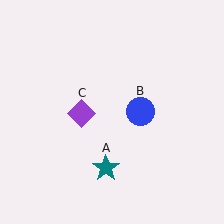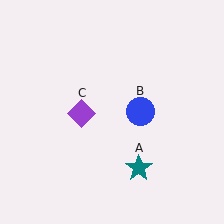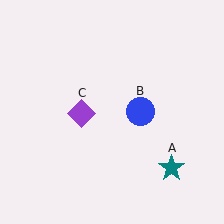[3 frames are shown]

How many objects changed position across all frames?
1 object changed position: teal star (object A).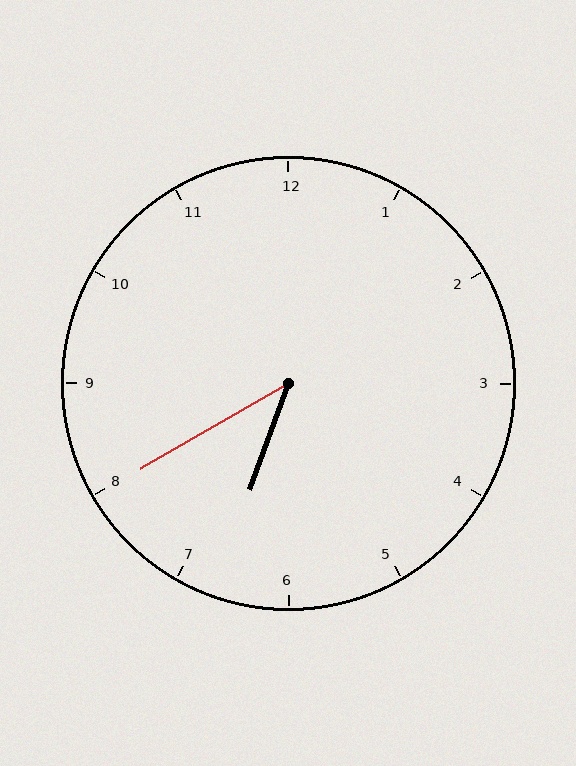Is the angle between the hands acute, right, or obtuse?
It is acute.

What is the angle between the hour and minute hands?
Approximately 40 degrees.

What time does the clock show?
6:40.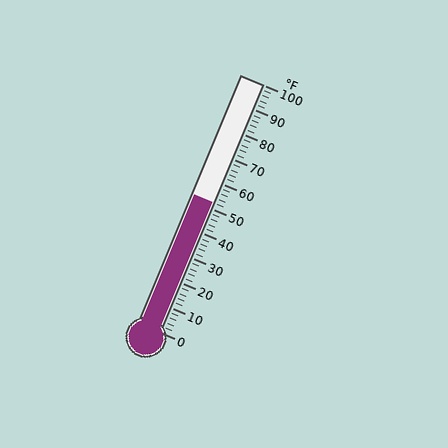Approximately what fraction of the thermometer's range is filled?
The thermometer is filled to approximately 50% of its range.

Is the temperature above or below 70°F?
The temperature is below 70°F.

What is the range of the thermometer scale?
The thermometer scale ranges from 0°F to 100°F.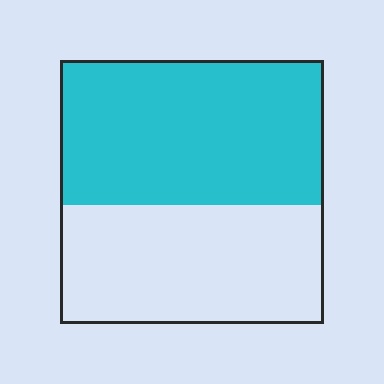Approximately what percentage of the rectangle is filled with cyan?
Approximately 55%.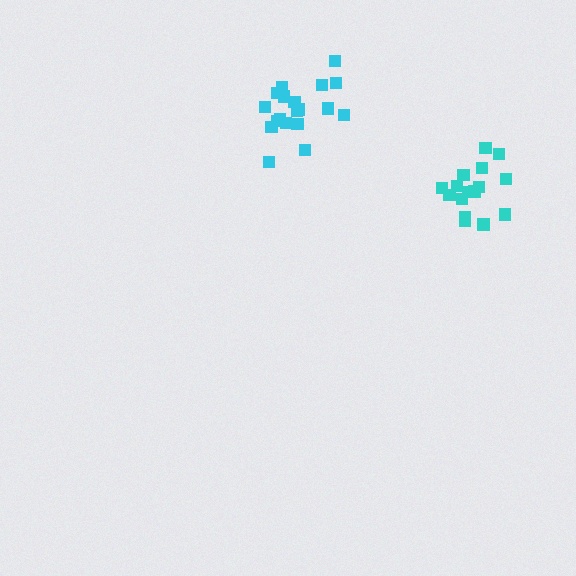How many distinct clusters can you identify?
There are 2 distinct clusters.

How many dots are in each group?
Group 1: 19 dots, Group 2: 16 dots (35 total).